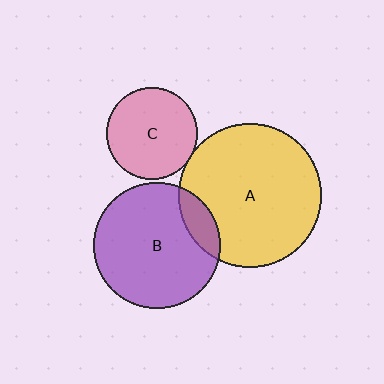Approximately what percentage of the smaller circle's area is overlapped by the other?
Approximately 5%.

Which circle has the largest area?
Circle A (yellow).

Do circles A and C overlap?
Yes.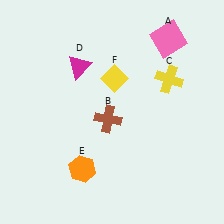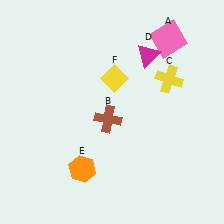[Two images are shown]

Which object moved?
The magenta triangle (D) moved right.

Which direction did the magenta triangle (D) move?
The magenta triangle (D) moved right.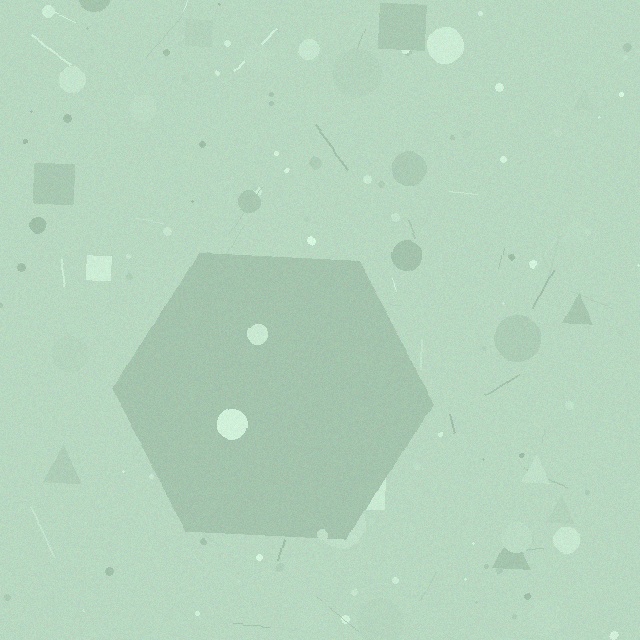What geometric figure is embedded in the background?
A hexagon is embedded in the background.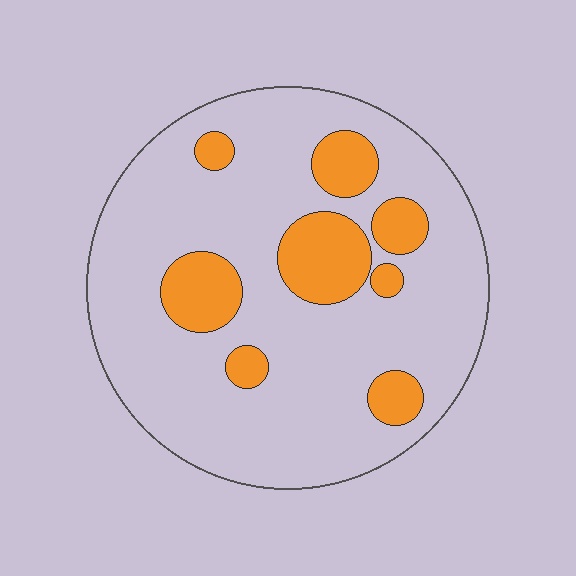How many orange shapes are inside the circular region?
8.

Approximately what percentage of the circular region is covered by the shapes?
Approximately 20%.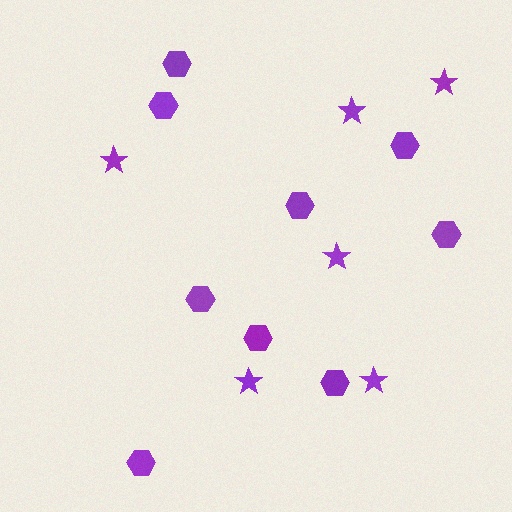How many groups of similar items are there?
There are 2 groups: one group of stars (6) and one group of hexagons (9).